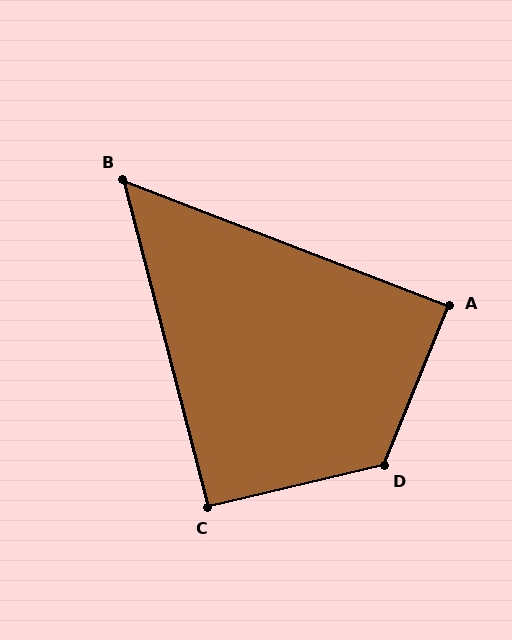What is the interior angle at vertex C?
Approximately 91 degrees (approximately right).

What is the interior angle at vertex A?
Approximately 89 degrees (approximately right).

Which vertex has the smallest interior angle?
B, at approximately 54 degrees.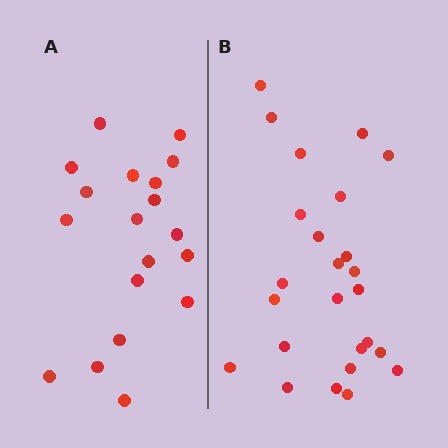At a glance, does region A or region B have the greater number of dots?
Region B (the right region) has more dots.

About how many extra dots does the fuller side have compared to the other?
Region B has about 6 more dots than region A.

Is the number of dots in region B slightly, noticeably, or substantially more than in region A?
Region B has noticeably more, but not dramatically so. The ratio is roughly 1.3 to 1.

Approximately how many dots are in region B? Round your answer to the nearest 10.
About 20 dots. (The exact count is 25, which rounds to 20.)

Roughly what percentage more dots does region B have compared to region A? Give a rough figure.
About 30% more.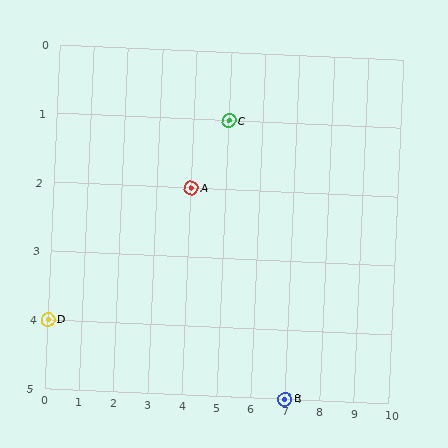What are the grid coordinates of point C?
Point C is at grid coordinates (5, 1).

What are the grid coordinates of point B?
Point B is at grid coordinates (7, 5).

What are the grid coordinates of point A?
Point A is at grid coordinates (4, 2).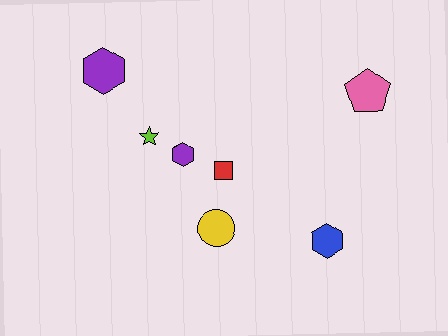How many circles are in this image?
There is 1 circle.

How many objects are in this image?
There are 7 objects.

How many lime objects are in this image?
There is 1 lime object.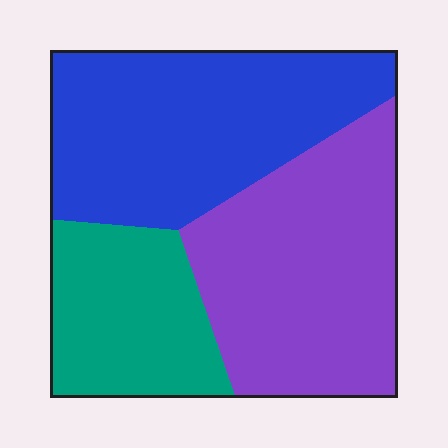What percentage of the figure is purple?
Purple covers 39% of the figure.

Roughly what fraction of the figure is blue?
Blue covers about 40% of the figure.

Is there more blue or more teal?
Blue.